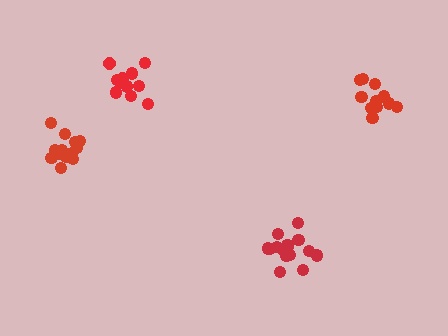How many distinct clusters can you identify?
There are 4 distinct clusters.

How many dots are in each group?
Group 1: 11 dots, Group 2: 14 dots, Group 3: 12 dots, Group 4: 16 dots (53 total).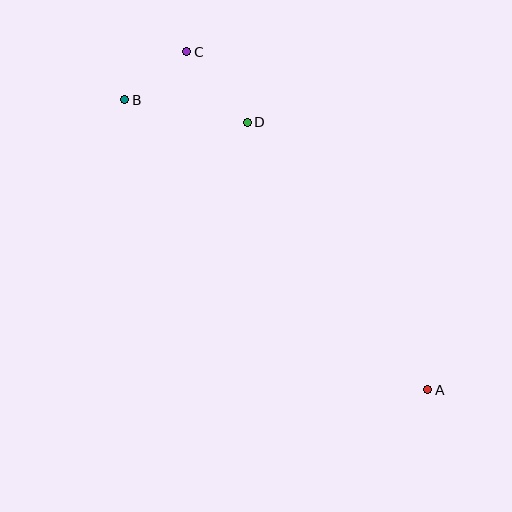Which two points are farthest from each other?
Points A and B are farthest from each other.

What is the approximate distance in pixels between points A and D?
The distance between A and D is approximately 323 pixels.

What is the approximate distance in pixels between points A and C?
The distance between A and C is approximately 415 pixels.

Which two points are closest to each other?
Points B and C are closest to each other.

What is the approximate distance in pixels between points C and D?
The distance between C and D is approximately 93 pixels.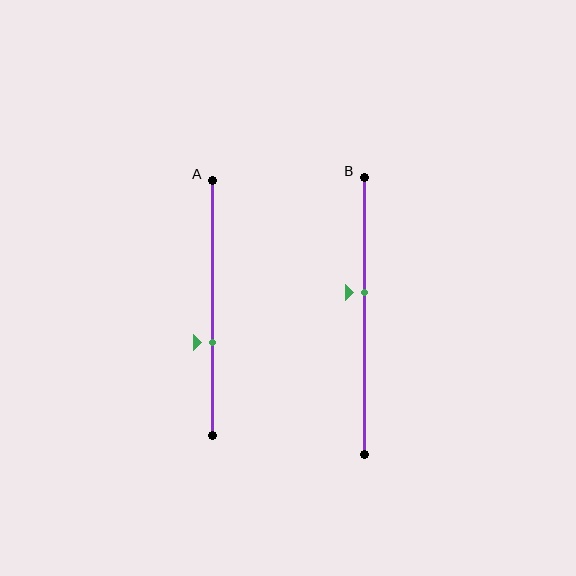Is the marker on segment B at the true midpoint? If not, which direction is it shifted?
No, the marker on segment B is shifted upward by about 8% of the segment length.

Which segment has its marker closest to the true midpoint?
Segment B has its marker closest to the true midpoint.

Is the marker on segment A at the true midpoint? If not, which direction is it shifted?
No, the marker on segment A is shifted downward by about 14% of the segment length.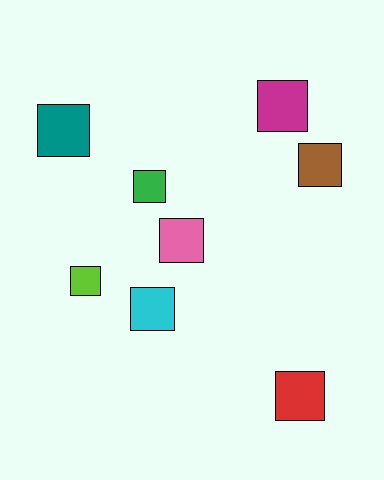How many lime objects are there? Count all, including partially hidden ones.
There is 1 lime object.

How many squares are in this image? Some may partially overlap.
There are 8 squares.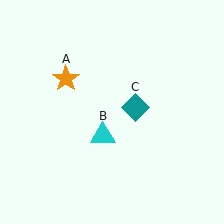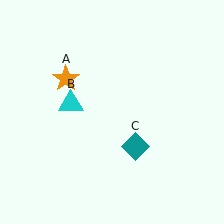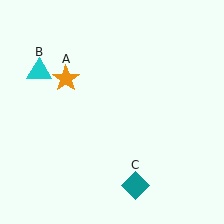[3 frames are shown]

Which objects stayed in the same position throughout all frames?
Orange star (object A) remained stationary.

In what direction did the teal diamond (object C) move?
The teal diamond (object C) moved down.